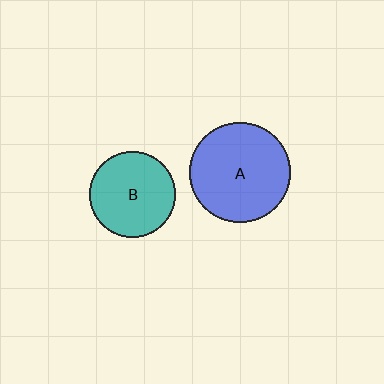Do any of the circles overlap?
No, none of the circles overlap.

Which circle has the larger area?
Circle A (blue).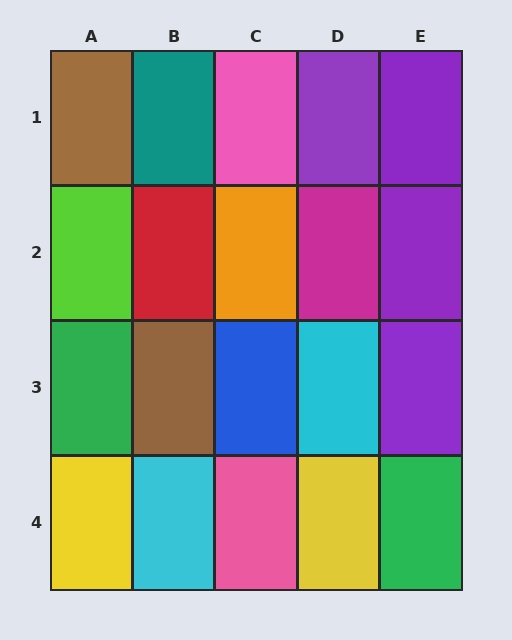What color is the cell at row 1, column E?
Purple.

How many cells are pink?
2 cells are pink.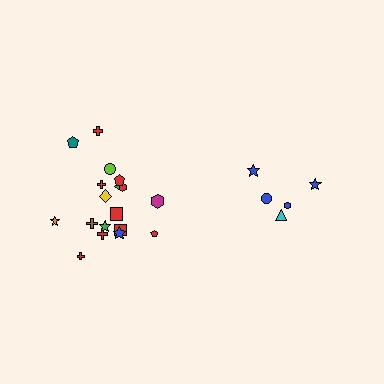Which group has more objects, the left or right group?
The left group.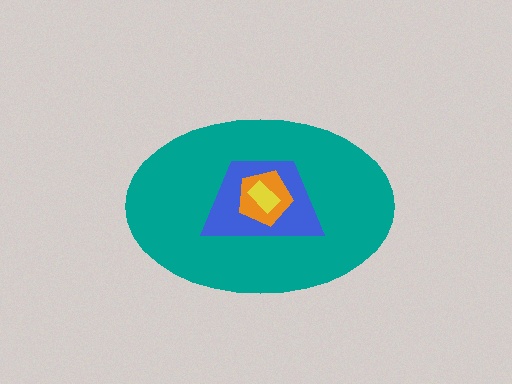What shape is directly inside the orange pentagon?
The yellow rectangle.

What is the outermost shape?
The teal ellipse.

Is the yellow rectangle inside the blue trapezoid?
Yes.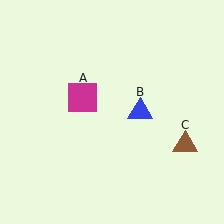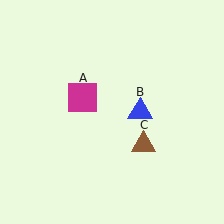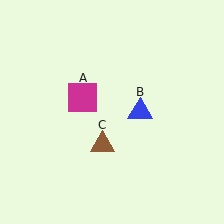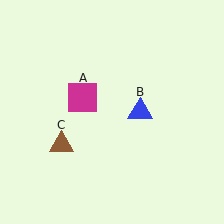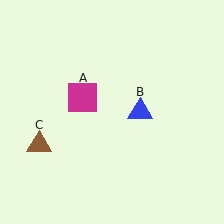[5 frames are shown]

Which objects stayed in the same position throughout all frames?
Magenta square (object A) and blue triangle (object B) remained stationary.